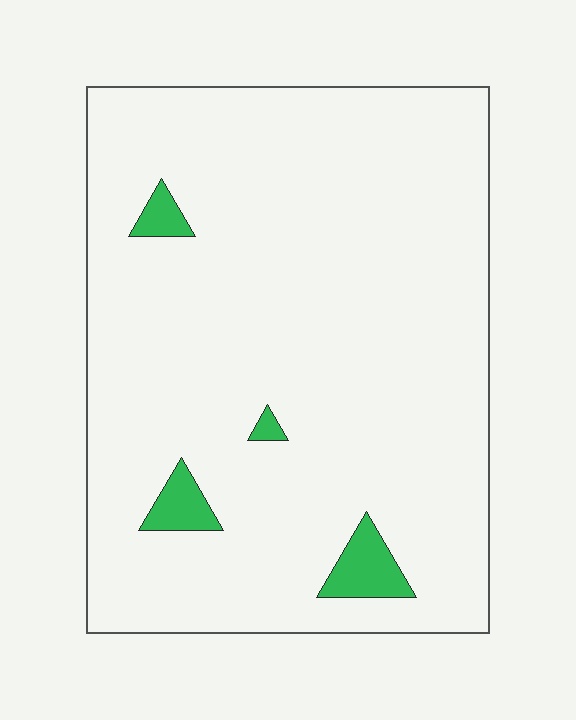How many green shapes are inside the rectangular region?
4.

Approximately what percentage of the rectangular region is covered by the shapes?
Approximately 5%.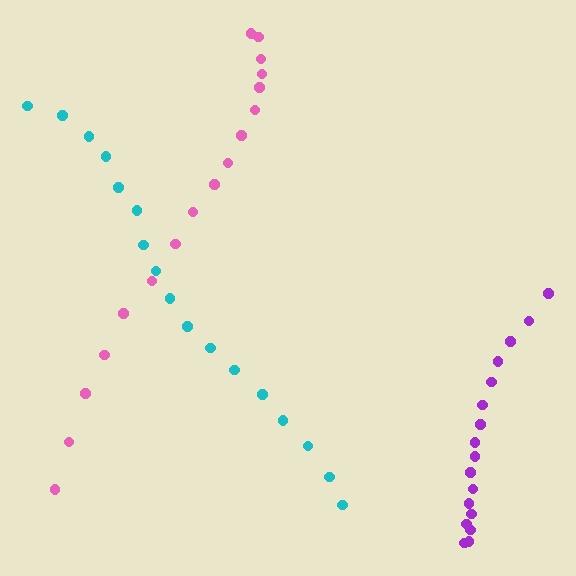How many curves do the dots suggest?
There are 3 distinct paths.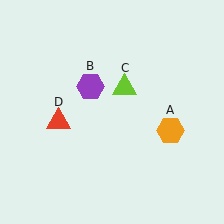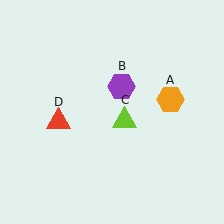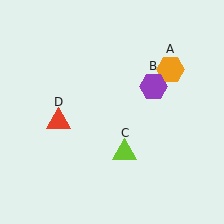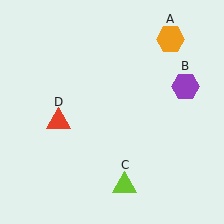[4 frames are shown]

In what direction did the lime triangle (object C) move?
The lime triangle (object C) moved down.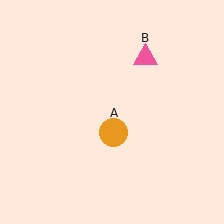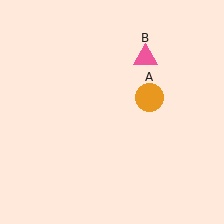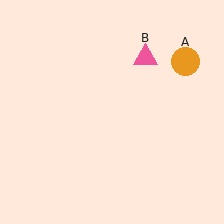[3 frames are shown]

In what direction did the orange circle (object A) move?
The orange circle (object A) moved up and to the right.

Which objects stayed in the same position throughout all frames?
Pink triangle (object B) remained stationary.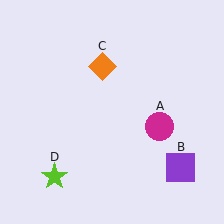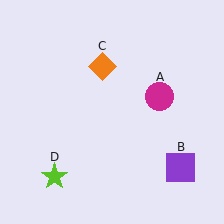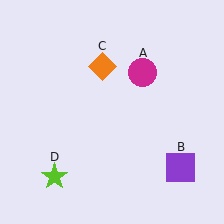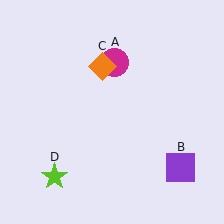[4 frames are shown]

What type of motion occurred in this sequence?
The magenta circle (object A) rotated counterclockwise around the center of the scene.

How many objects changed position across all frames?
1 object changed position: magenta circle (object A).